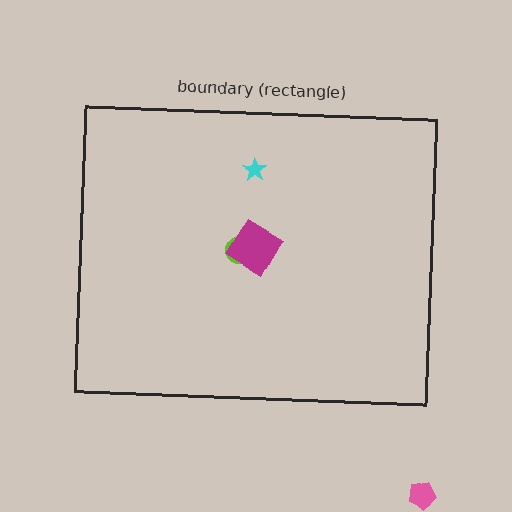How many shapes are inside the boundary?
3 inside, 1 outside.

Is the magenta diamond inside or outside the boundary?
Inside.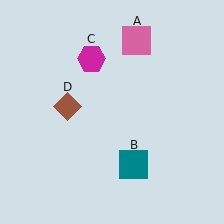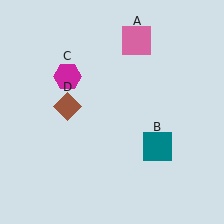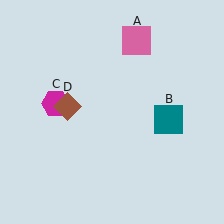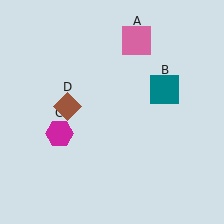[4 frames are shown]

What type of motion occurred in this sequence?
The teal square (object B), magenta hexagon (object C) rotated counterclockwise around the center of the scene.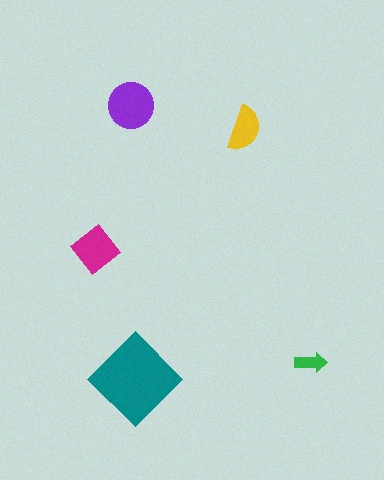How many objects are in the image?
There are 5 objects in the image.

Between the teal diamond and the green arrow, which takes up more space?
The teal diamond.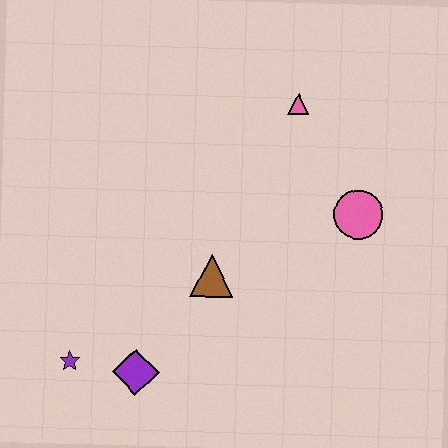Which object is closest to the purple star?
The purple diamond is closest to the purple star.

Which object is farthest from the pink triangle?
The purple star is farthest from the pink triangle.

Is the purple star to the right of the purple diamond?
No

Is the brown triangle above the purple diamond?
Yes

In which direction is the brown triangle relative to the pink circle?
The brown triangle is to the left of the pink circle.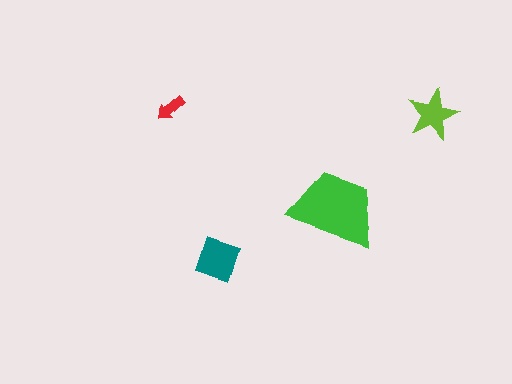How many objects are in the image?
There are 4 objects in the image.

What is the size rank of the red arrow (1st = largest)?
4th.